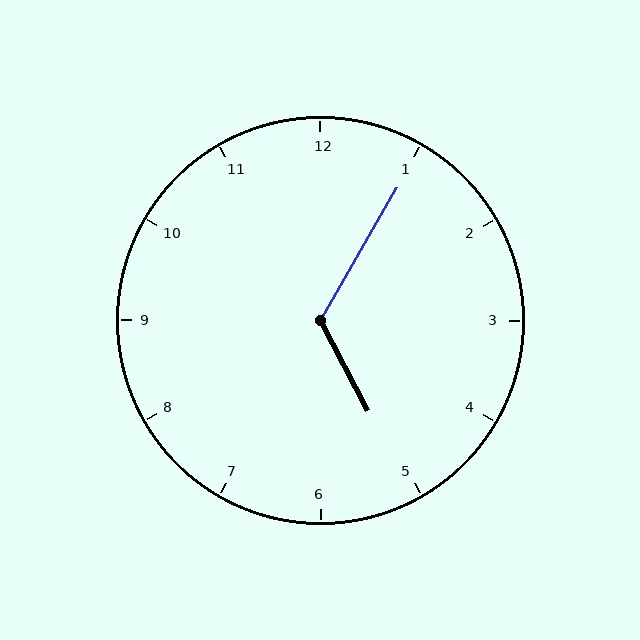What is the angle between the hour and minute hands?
Approximately 122 degrees.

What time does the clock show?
5:05.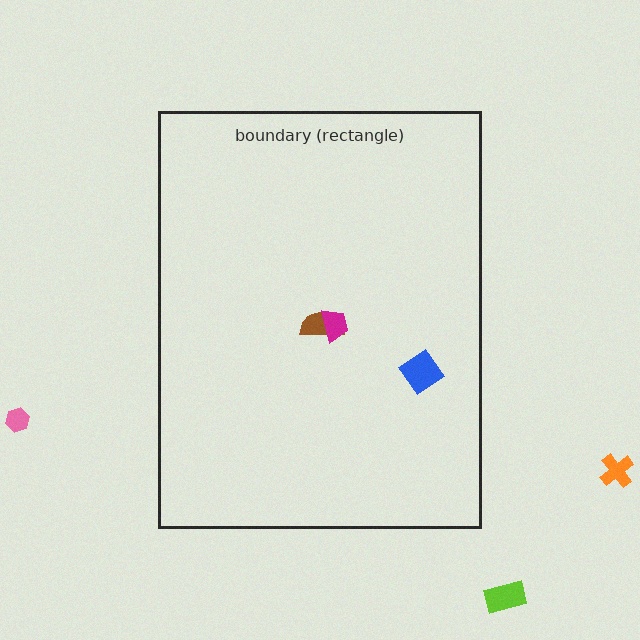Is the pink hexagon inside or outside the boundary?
Outside.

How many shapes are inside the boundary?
3 inside, 3 outside.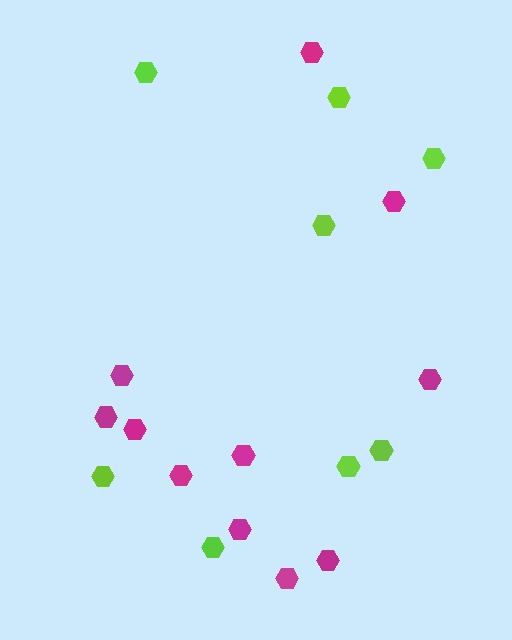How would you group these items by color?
There are 2 groups: one group of magenta hexagons (11) and one group of lime hexagons (8).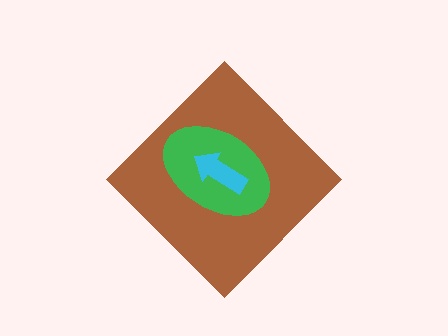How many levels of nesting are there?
3.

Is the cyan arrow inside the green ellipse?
Yes.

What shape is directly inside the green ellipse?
The cyan arrow.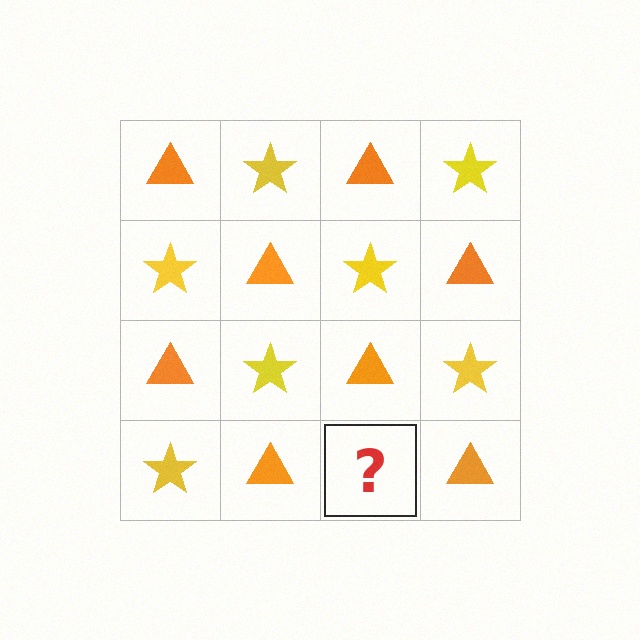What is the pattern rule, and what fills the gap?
The rule is that it alternates orange triangle and yellow star in a checkerboard pattern. The gap should be filled with a yellow star.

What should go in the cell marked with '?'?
The missing cell should contain a yellow star.